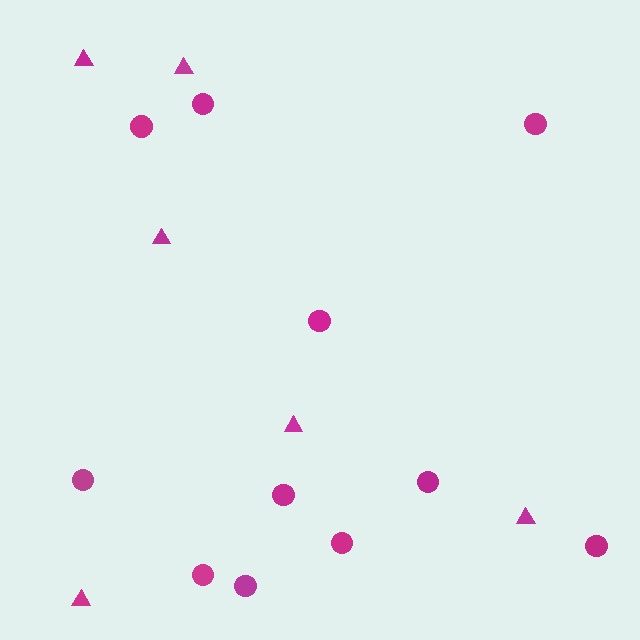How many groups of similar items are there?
There are 2 groups: one group of circles (11) and one group of triangles (6).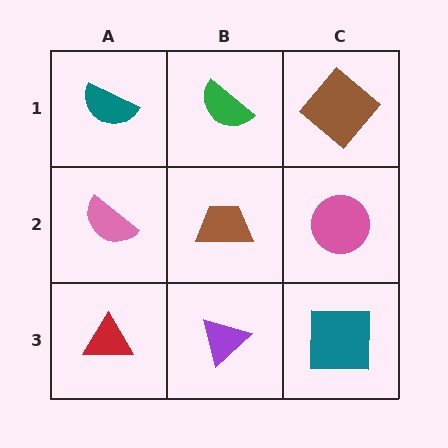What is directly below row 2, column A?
A red triangle.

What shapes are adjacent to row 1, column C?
A pink circle (row 2, column C), a green semicircle (row 1, column B).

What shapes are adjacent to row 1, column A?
A pink semicircle (row 2, column A), a green semicircle (row 1, column B).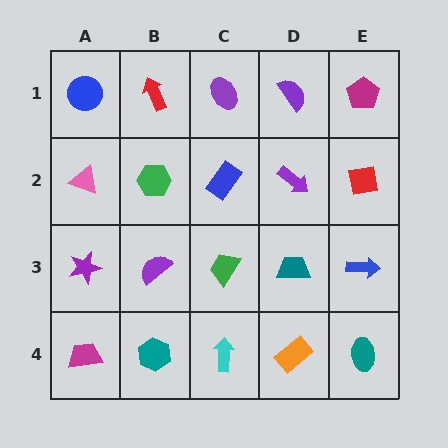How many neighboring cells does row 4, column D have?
3.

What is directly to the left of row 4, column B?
A magenta trapezoid.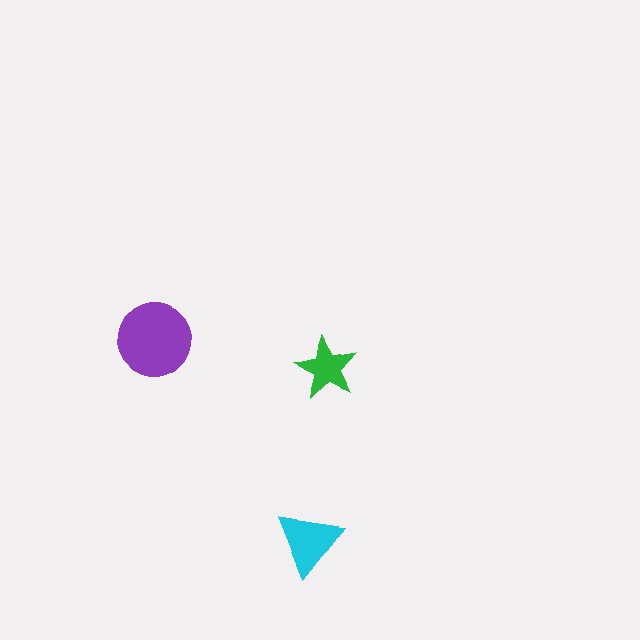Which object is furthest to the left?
The purple circle is leftmost.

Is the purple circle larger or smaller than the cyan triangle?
Larger.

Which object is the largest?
The purple circle.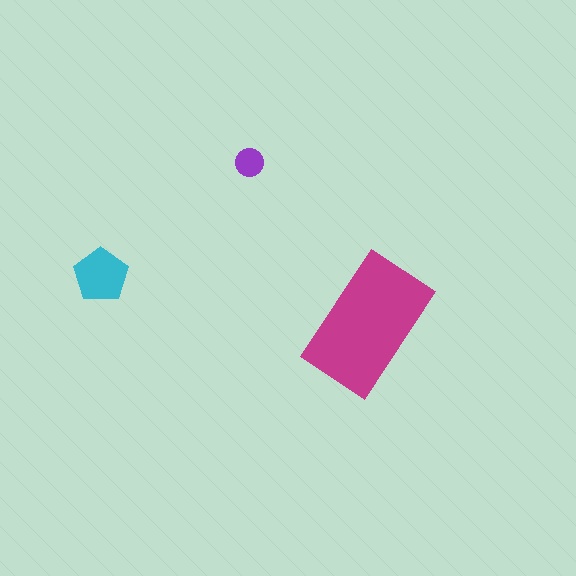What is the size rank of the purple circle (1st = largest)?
3rd.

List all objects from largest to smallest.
The magenta rectangle, the cyan pentagon, the purple circle.